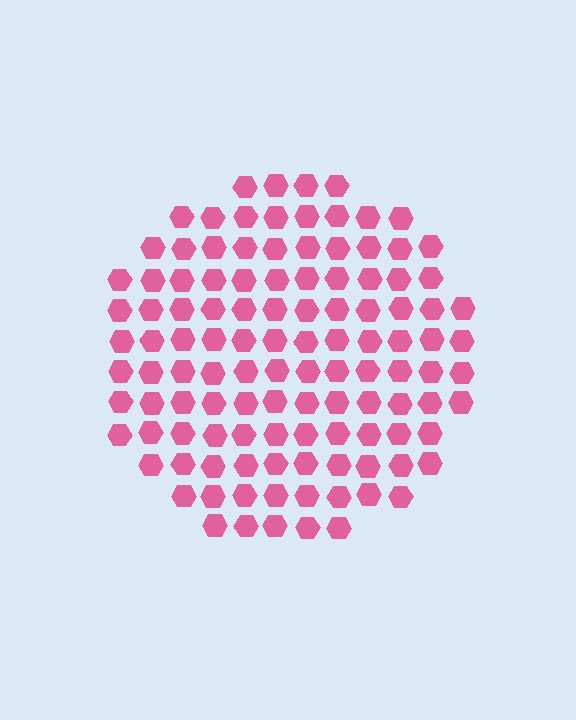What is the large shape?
The large shape is a circle.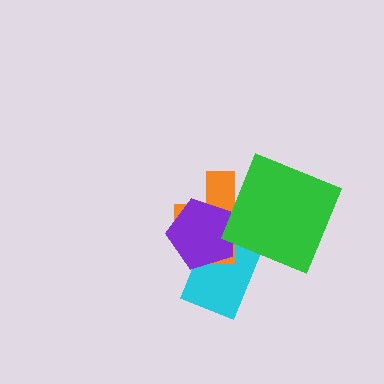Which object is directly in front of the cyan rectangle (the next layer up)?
The orange cross is directly in front of the cyan rectangle.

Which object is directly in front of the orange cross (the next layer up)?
The purple pentagon is directly in front of the orange cross.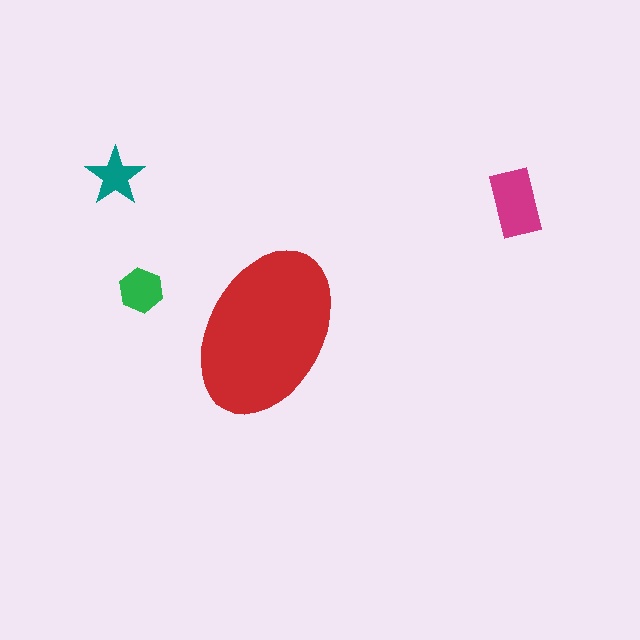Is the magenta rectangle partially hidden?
No, the magenta rectangle is fully visible.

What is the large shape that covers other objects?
A red ellipse.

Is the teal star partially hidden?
No, the teal star is fully visible.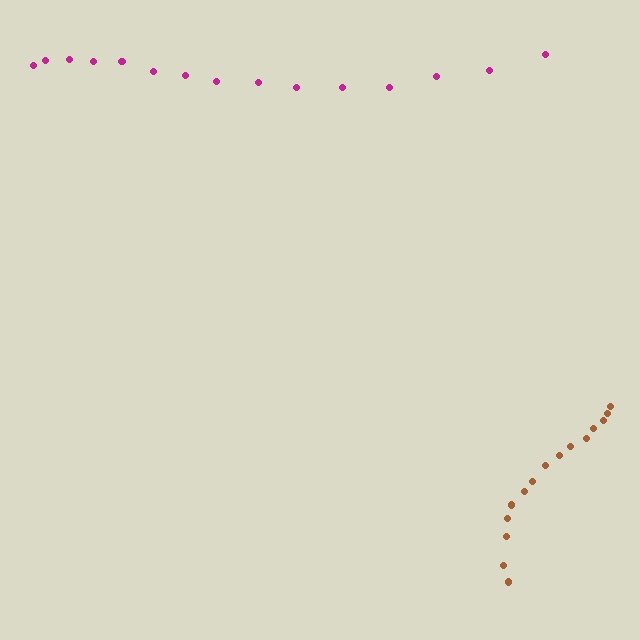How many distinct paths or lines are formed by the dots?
There are 2 distinct paths.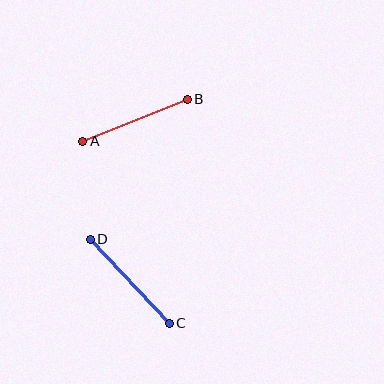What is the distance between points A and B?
The distance is approximately 113 pixels.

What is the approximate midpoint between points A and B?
The midpoint is at approximately (135, 120) pixels.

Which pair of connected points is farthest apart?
Points C and D are farthest apart.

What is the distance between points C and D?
The distance is approximately 115 pixels.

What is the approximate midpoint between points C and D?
The midpoint is at approximately (130, 281) pixels.